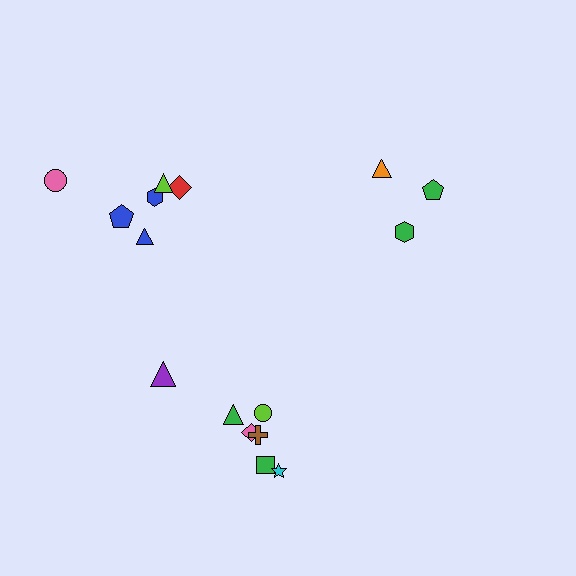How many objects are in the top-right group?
There are 3 objects.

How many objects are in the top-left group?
There are 6 objects.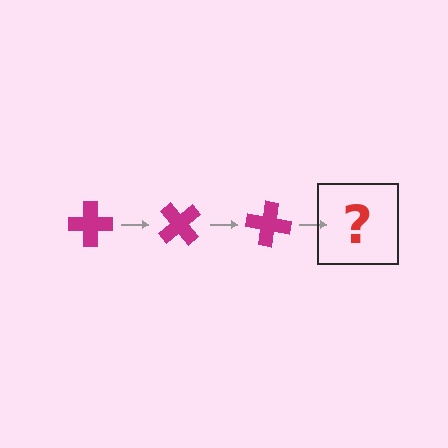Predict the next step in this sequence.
The next step is a magenta cross rotated 150 degrees.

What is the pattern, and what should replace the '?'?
The pattern is that the cross rotates 50 degrees each step. The '?' should be a magenta cross rotated 150 degrees.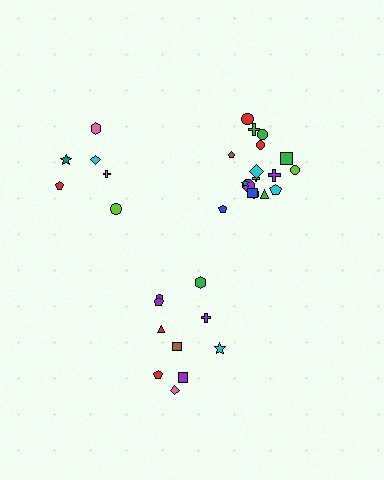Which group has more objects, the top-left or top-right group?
The top-right group.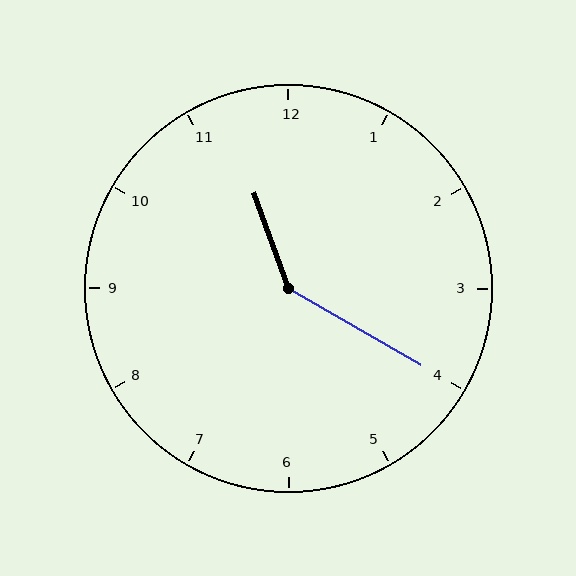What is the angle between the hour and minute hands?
Approximately 140 degrees.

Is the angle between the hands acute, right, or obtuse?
It is obtuse.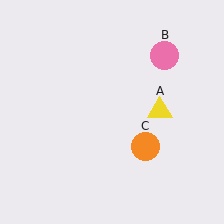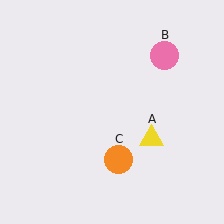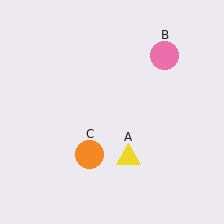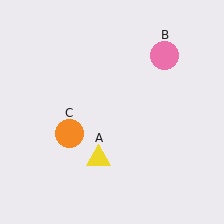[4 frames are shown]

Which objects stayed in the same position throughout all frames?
Pink circle (object B) remained stationary.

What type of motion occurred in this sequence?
The yellow triangle (object A), orange circle (object C) rotated clockwise around the center of the scene.